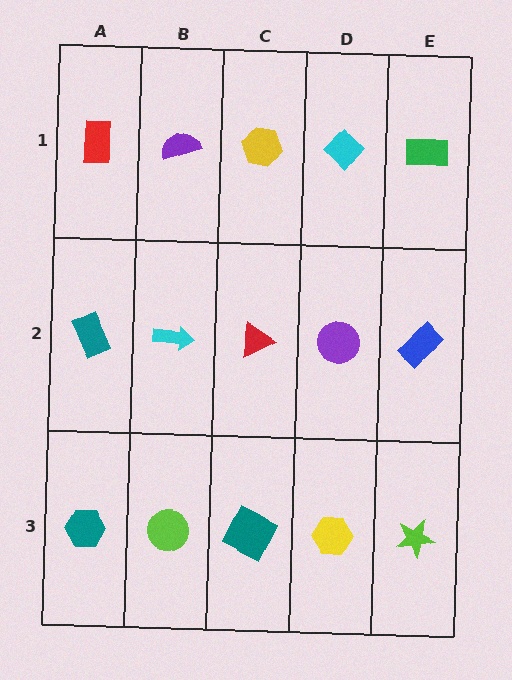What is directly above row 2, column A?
A red rectangle.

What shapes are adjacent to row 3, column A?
A teal rectangle (row 2, column A), a lime circle (row 3, column B).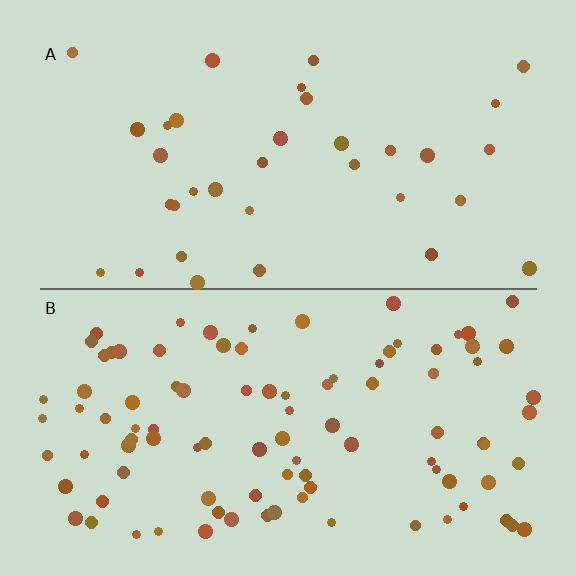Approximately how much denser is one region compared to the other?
Approximately 2.8× — region B over region A.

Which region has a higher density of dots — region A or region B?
B (the bottom).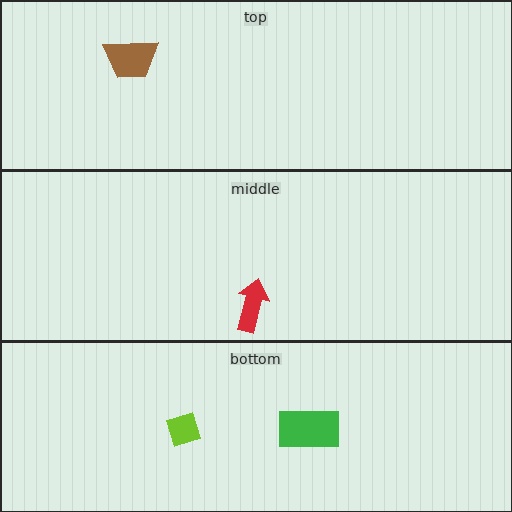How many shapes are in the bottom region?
2.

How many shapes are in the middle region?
1.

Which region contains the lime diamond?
The bottom region.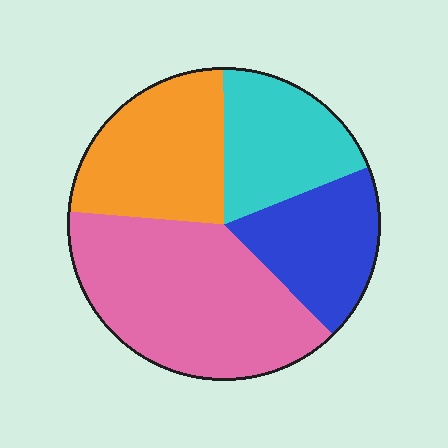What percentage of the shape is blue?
Blue takes up about one fifth (1/5) of the shape.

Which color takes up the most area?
Pink, at roughly 40%.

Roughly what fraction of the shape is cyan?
Cyan covers about 20% of the shape.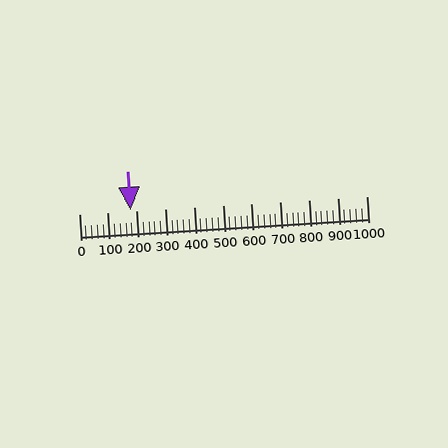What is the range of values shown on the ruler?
The ruler shows values from 0 to 1000.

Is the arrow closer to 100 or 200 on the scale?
The arrow is closer to 200.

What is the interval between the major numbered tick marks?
The major tick marks are spaced 100 units apart.